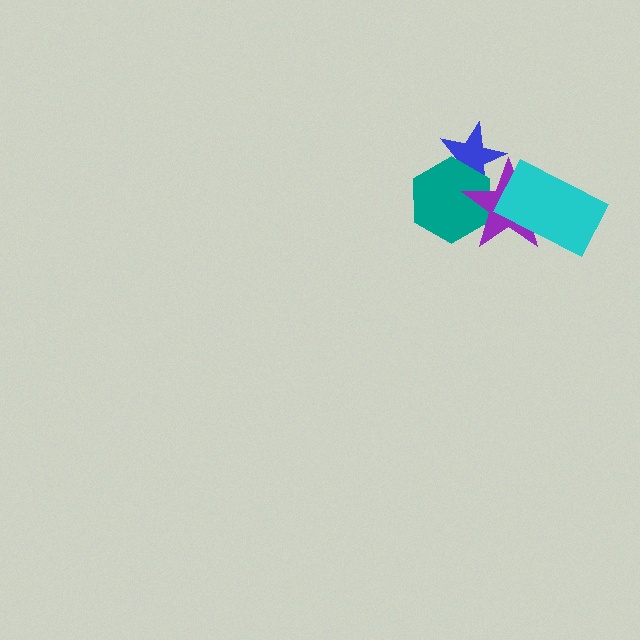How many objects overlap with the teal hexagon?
2 objects overlap with the teal hexagon.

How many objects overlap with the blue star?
2 objects overlap with the blue star.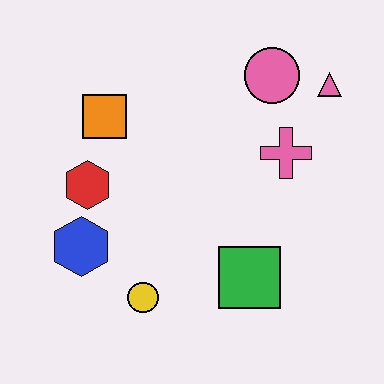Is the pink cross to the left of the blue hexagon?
No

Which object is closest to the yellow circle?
The blue hexagon is closest to the yellow circle.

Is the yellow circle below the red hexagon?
Yes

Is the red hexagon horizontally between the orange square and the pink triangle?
No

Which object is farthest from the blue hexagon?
The pink triangle is farthest from the blue hexagon.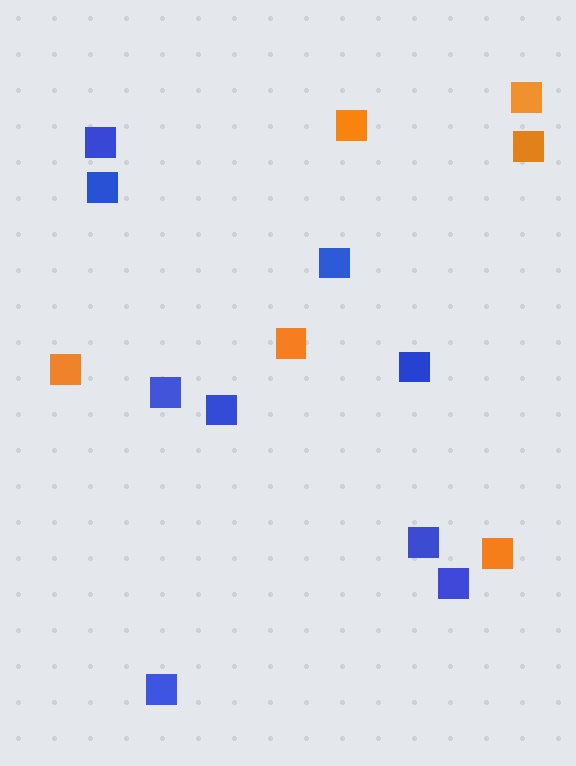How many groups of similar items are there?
There are 2 groups: one group of blue squares (9) and one group of orange squares (6).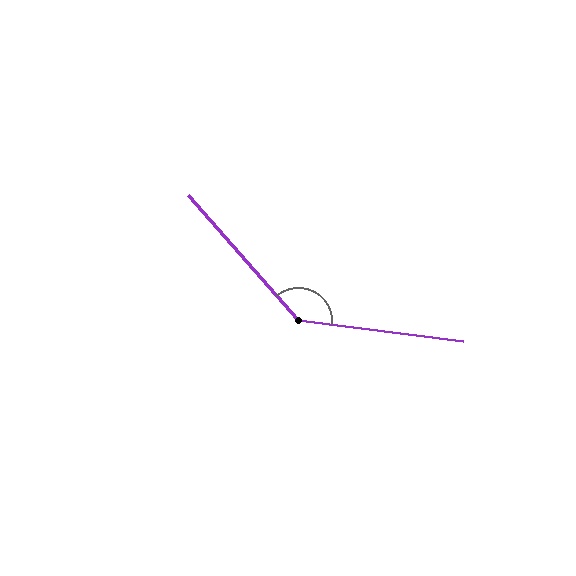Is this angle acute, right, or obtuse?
It is obtuse.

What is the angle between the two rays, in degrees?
Approximately 138 degrees.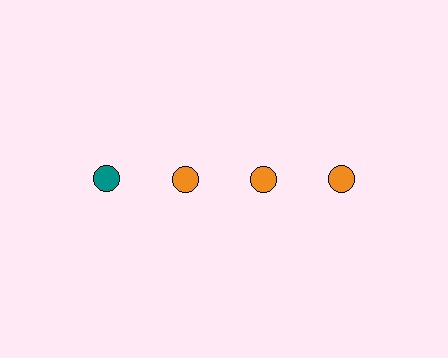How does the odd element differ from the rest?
It has a different color: teal instead of orange.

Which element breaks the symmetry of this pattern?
The teal circle in the top row, leftmost column breaks the symmetry. All other shapes are orange circles.